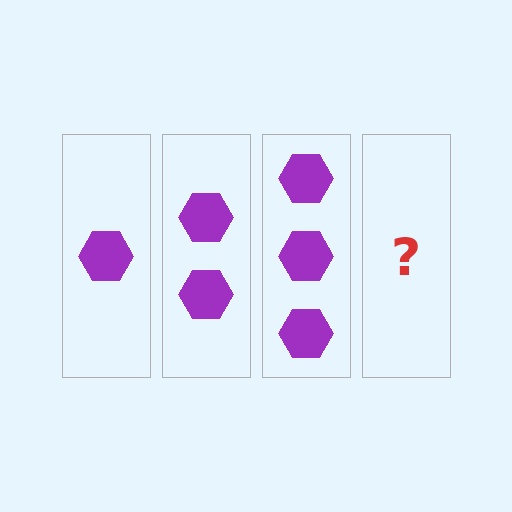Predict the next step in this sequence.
The next step is 4 hexagons.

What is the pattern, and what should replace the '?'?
The pattern is that each step adds one more hexagon. The '?' should be 4 hexagons.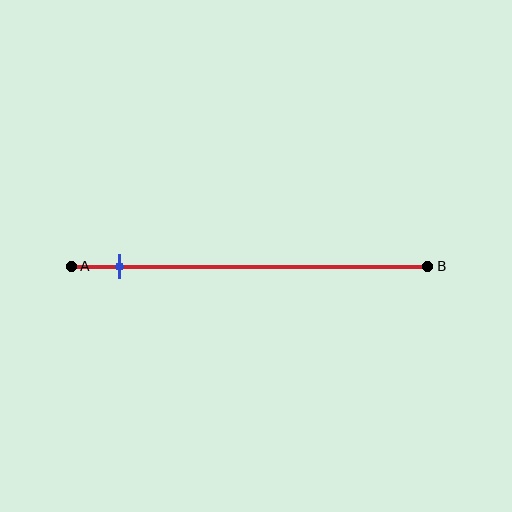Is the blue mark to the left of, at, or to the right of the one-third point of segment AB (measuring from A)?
The blue mark is to the left of the one-third point of segment AB.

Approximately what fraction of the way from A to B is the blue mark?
The blue mark is approximately 15% of the way from A to B.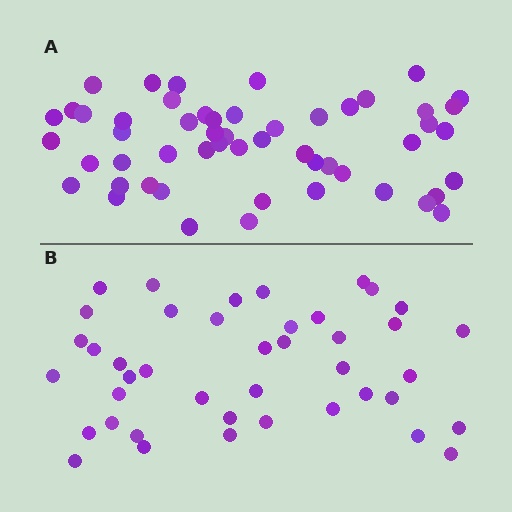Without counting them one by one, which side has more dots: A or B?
Region A (the top region) has more dots.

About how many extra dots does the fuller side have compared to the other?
Region A has roughly 12 or so more dots than region B.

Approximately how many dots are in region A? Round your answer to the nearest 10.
About 50 dots. (The exact count is 53, which rounds to 50.)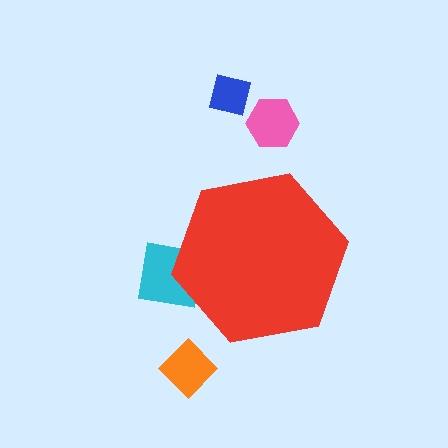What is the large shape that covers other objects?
A red hexagon.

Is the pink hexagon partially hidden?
No, the pink hexagon is fully visible.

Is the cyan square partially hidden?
Yes, the cyan square is partially hidden behind the red hexagon.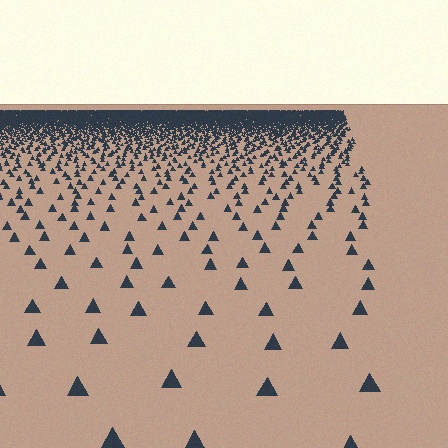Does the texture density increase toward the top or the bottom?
Density increases toward the top.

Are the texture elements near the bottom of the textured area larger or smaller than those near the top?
Larger. Near the bottom, elements are closer to the viewer and appear at a bigger on-screen size.